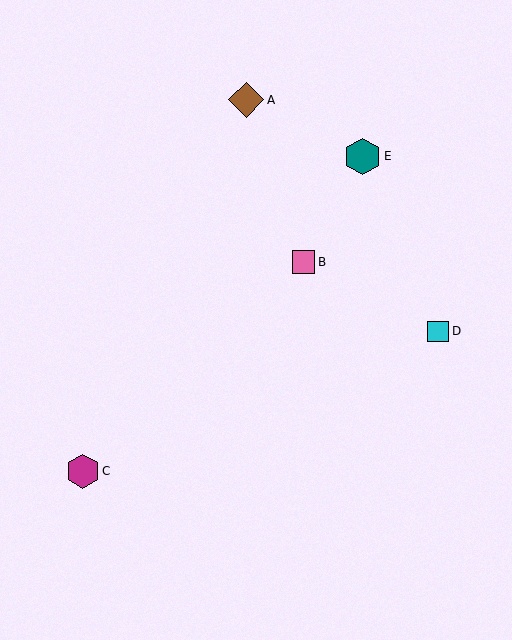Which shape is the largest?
The teal hexagon (labeled E) is the largest.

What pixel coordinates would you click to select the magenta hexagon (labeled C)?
Click at (83, 471) to select the magenta hexagon C.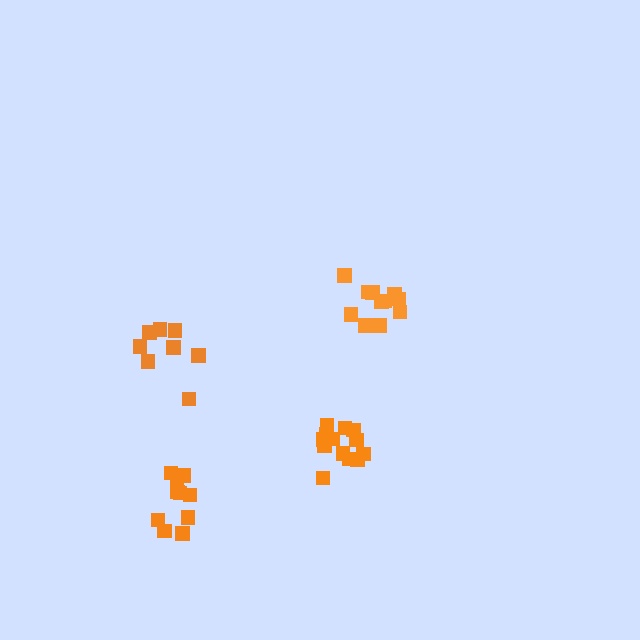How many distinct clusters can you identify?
There are 4 distinct clusters.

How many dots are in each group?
Group 1: 11 dots, Group 2: 13 dots, Group 3: 8 dots, Group 4: 10 dots (42 total).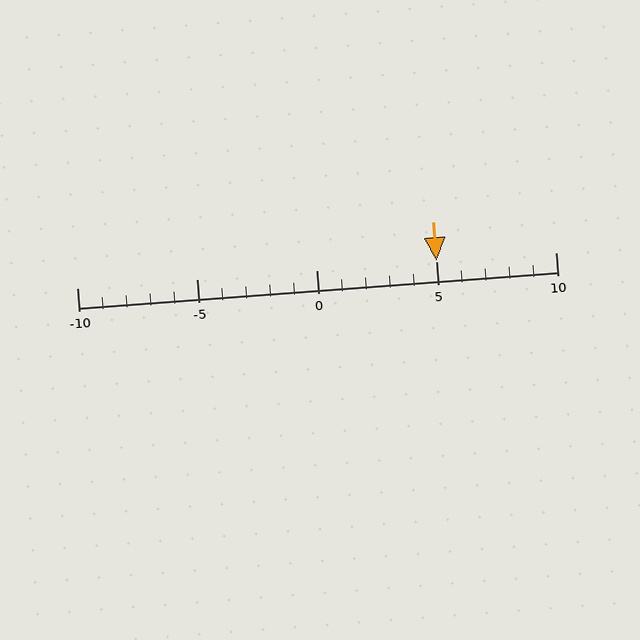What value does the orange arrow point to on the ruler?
The orange arrow points to approximately 5.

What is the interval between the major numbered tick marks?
The major tick marks are spaced 5 units apart.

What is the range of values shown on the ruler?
The ruler shows values from -10 to 10.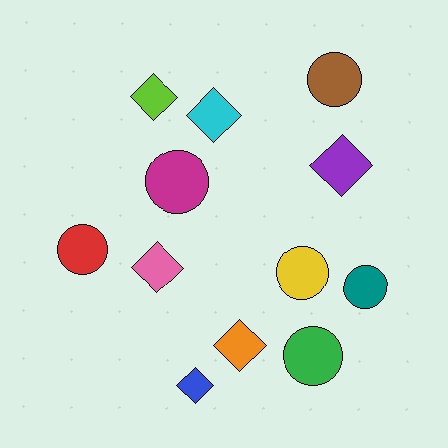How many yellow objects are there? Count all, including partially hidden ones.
There is 1 yellow object.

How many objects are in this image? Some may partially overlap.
There are 12 objects.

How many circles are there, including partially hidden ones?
There are 6 circles.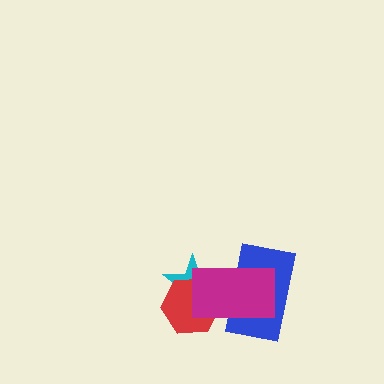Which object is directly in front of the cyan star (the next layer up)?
The red hexagon is directly in front of the cyan star.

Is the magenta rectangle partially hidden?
No, no other shape covers it.